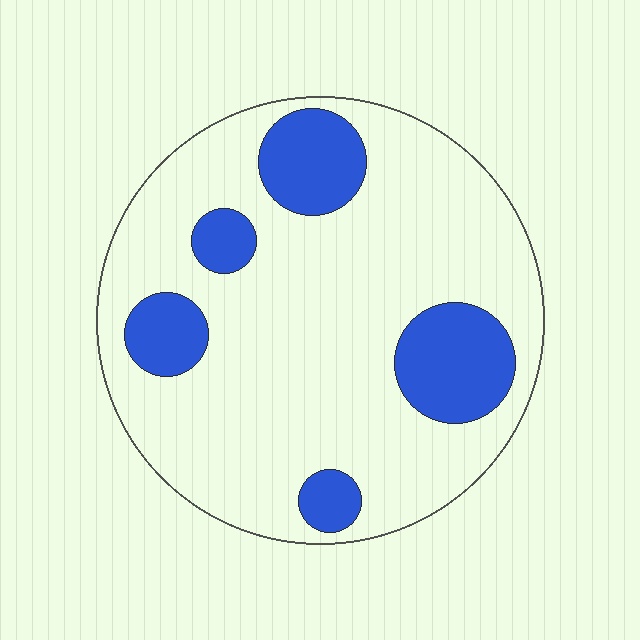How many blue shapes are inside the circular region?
5.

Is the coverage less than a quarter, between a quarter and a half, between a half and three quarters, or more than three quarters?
Less than a quarter.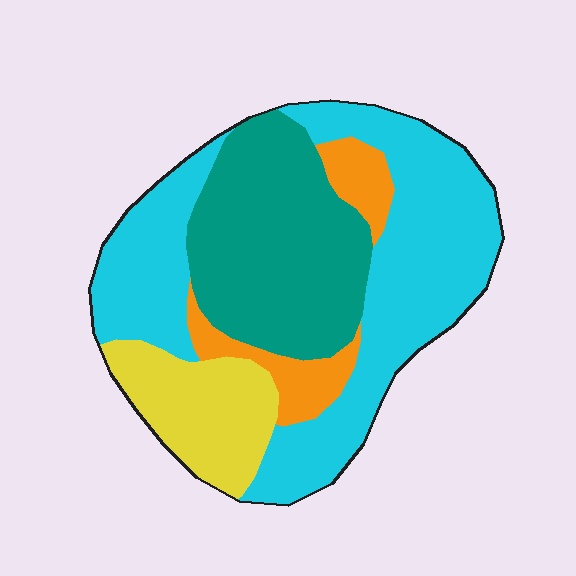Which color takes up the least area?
Orange, at roughly 10%.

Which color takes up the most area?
Cyan, at roughly 45%.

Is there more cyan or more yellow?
Cyan.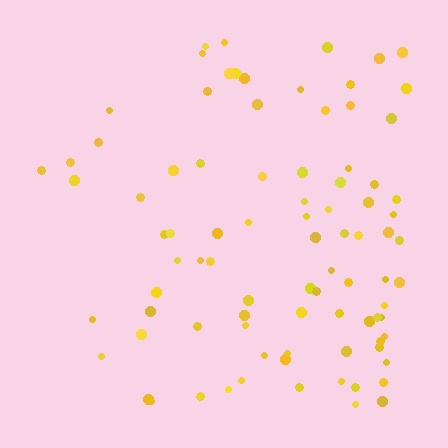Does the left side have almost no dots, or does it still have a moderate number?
Still a moderate number, just noticeably fewer than the right.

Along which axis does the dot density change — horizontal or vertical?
Horizontal.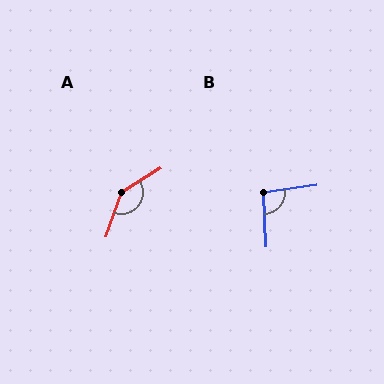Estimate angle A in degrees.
Approximately 142 degrees.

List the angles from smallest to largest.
B (95°), A (142°).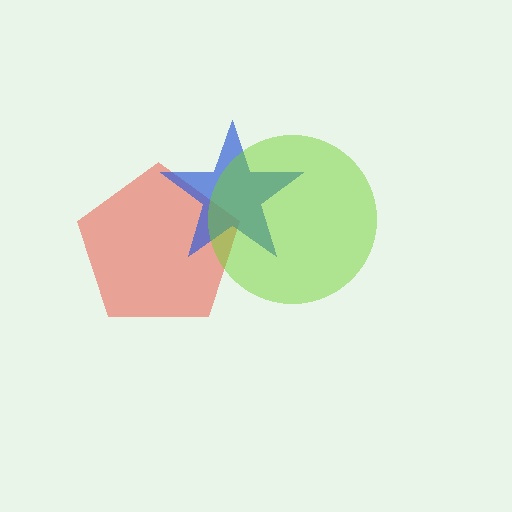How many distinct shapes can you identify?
There are 3 distinct shapes: a red pentagon, a blue star, a lime circle.